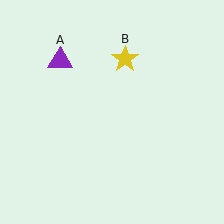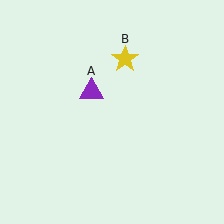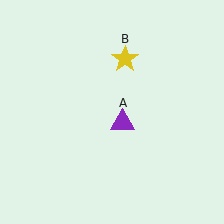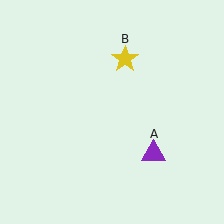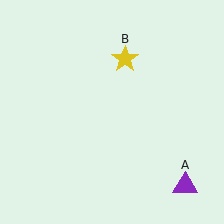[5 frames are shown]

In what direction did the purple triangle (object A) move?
The purple triangle (object A) moved down and to the right.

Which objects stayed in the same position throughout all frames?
Yellow star (object B) remained stationary.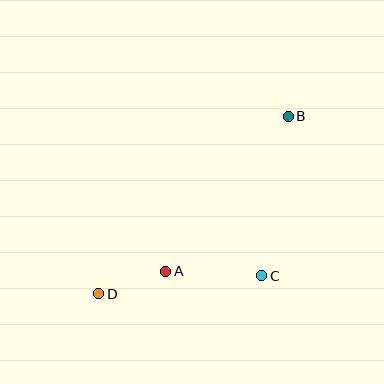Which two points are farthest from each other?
Points B and D are farthest from each other.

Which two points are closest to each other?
Points A and D are closest to each other.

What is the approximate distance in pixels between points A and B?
The distance between A and B is approximately 197 pixels.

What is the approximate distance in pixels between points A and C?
The distance between A and C is approximately 96 pixels.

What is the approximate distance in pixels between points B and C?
The distance between B and C is approximately 162 pixels.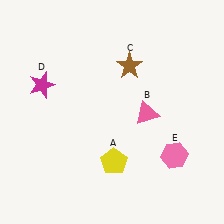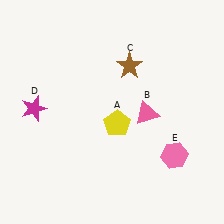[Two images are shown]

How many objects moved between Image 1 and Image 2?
2 objects moved between the two images.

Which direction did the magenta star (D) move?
The magenta star (D) moved down.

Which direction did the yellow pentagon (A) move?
The yellow pentagon (A) moved up.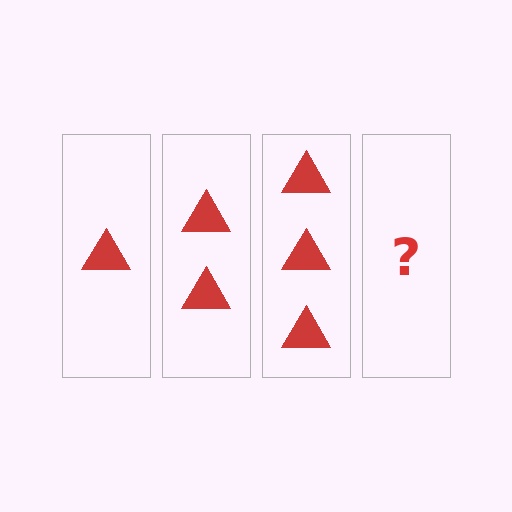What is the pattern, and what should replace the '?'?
The pattern is that each step adds one more triangle. The '?' should be 4 triangles.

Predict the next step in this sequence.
The next step is 4 triangles.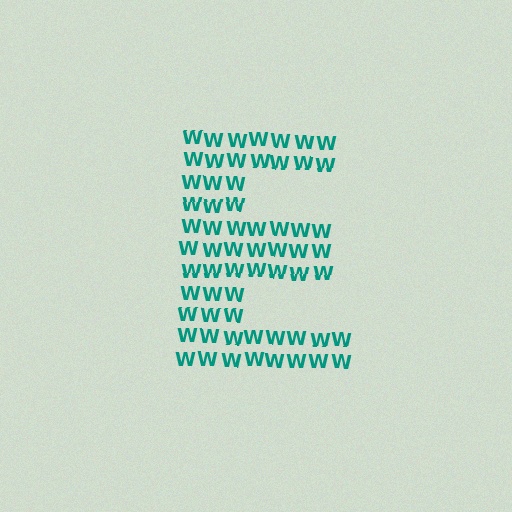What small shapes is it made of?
It is made of small letter W's.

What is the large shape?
The large shape is the letter E.